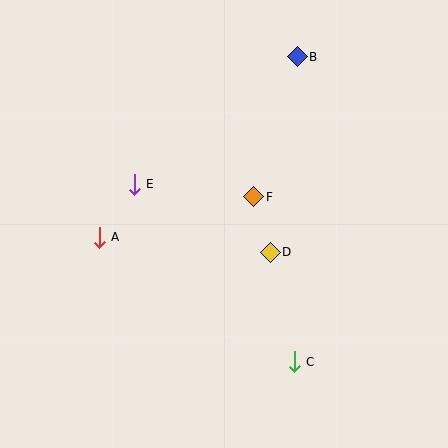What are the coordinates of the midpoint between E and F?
The midpoint between E and F is at (194, 191).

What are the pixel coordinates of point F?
Point F is at (254, 197).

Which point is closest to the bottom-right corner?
Point C is closest to the bottom-right corner.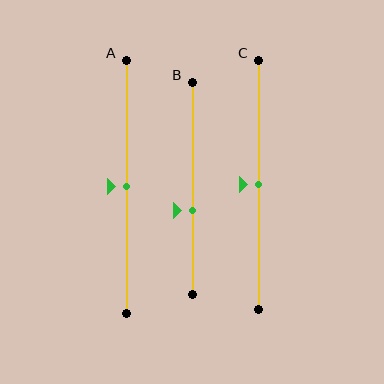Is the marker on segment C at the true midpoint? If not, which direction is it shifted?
Yes, the marker on segment C is at the true midpoint.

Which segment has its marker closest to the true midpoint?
Segment A has its marker closest to the true midpoint.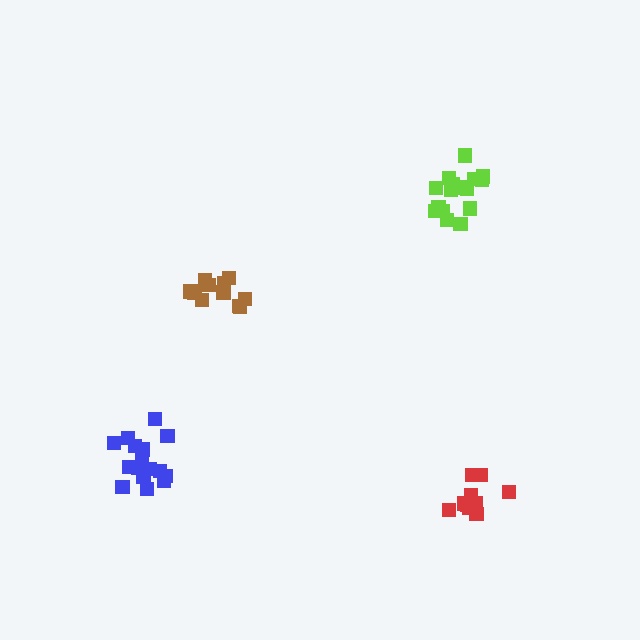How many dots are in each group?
Group 1: 16 dots, Group 2: 11 dots, Group 3: 17 dots, Group 4: 12 dots (56 total).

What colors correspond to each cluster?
The clusters are colored: blue, brown, lime, red.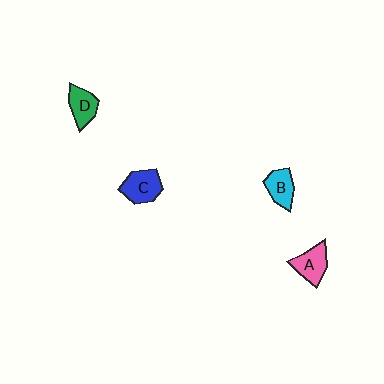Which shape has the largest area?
Shape C (blue).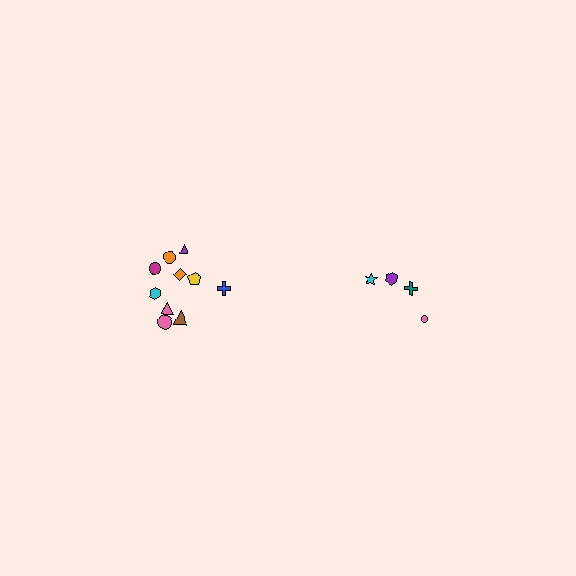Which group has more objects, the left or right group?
The left group.